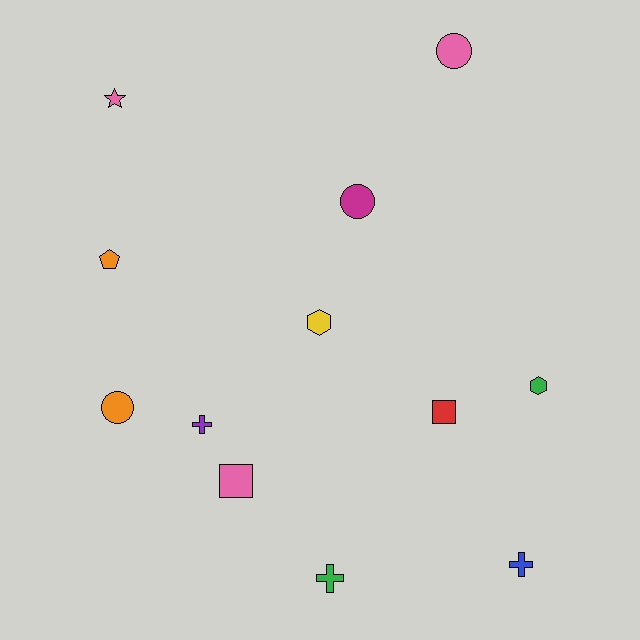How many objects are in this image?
There are 12 objects.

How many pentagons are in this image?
There is 1 pentagon.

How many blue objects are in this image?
There is 1 blue object.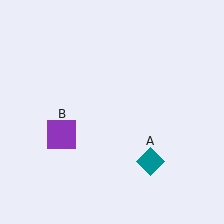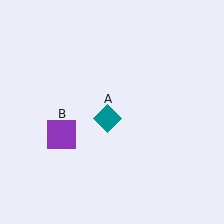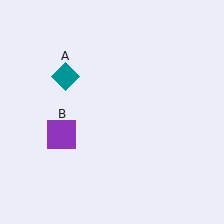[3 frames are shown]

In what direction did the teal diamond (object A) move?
The teal diamond (object A) moved up and to the left.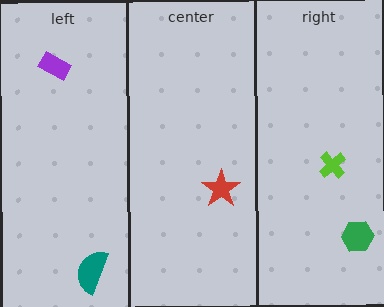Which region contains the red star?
The center region.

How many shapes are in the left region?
2.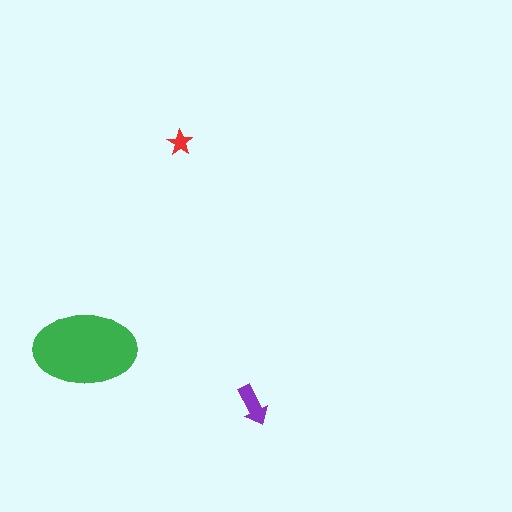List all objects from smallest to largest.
The red star, the purple arrow, the green ellipse.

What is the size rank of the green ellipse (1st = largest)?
1st.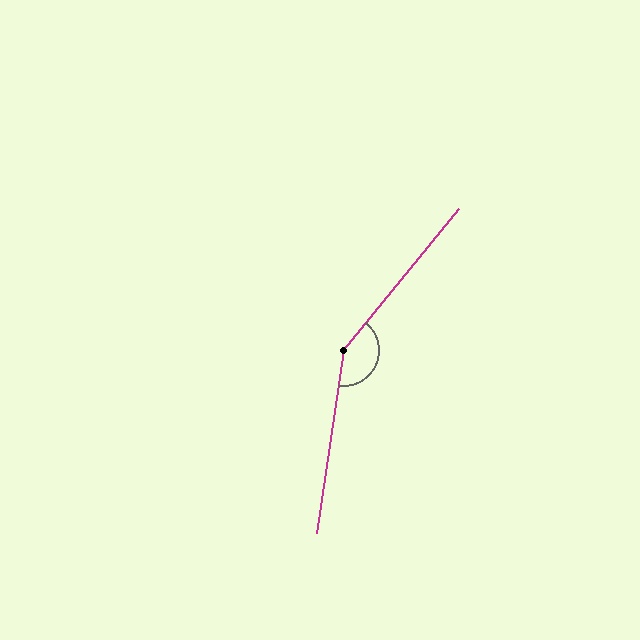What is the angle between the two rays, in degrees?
Approximately 149 degrees.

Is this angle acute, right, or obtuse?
It is obtuse.